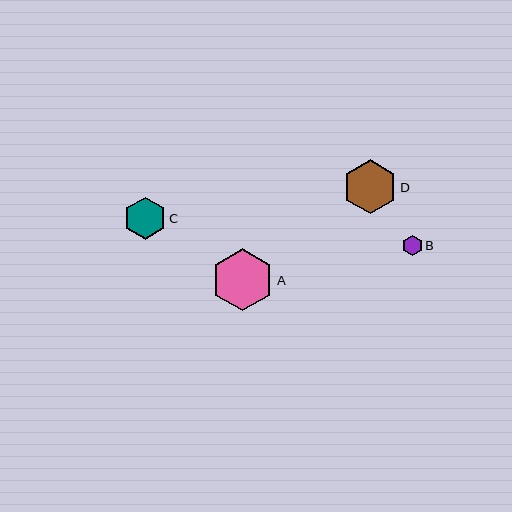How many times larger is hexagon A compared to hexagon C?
Hexagon A is approximately 1.5 times the size of hexagon C.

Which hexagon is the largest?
Hexagon A is the largest with a size of approximately 62 pixels.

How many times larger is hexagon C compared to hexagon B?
Hexagon C is approximately 2.1 times the size of hexagon B.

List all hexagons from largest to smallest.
From largest to smallest: A, D, C, B.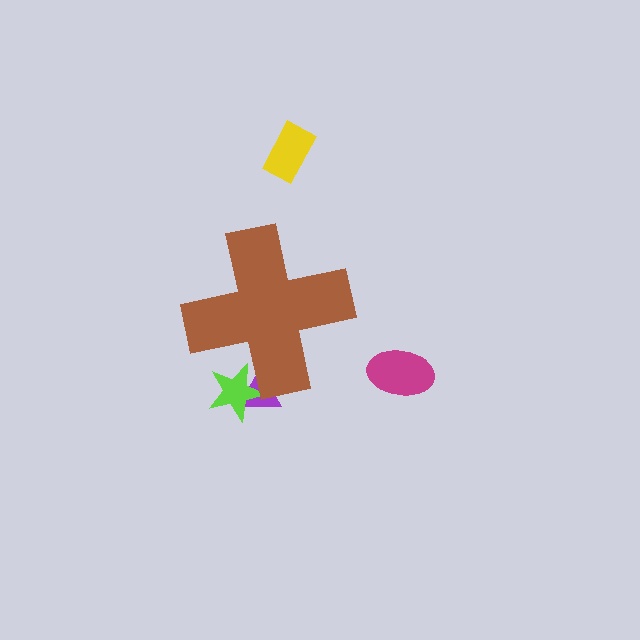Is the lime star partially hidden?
Yes, the lime star is partially hidden behind the brown cross.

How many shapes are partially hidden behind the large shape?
2 shapes are partially hidden.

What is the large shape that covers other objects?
A brown cross.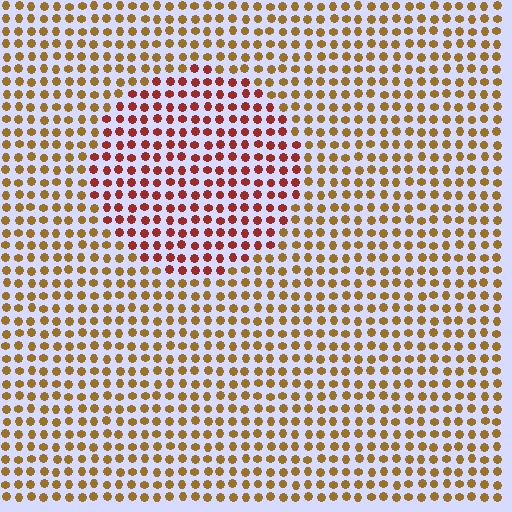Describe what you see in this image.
The image is filled with small brown elements in a uniform arrangement. A circle-shaped region is visible where the elements are tinted to a slightly different hue, forming a subtle color boundary.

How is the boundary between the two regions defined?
The boundary is defined purely by a slight shift in hue (about 38 degrees). Spacing, size, and orientation are identical on both sides.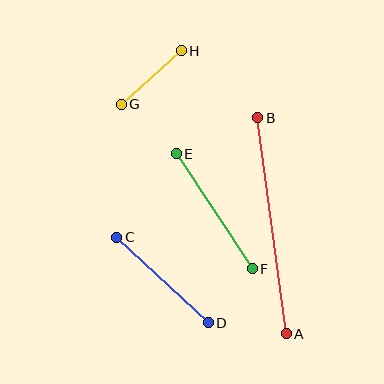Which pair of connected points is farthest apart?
Points A and B are farthest apart.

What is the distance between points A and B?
The distance is approximately 218 pixels.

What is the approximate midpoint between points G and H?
The midpoint is at approximately (151, 78) pixels.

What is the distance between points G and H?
The distance is approximately 80 pixels.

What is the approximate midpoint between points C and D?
The midpoint is at approximately (162, 280) pixels.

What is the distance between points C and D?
The distance is approximately 125 pixels.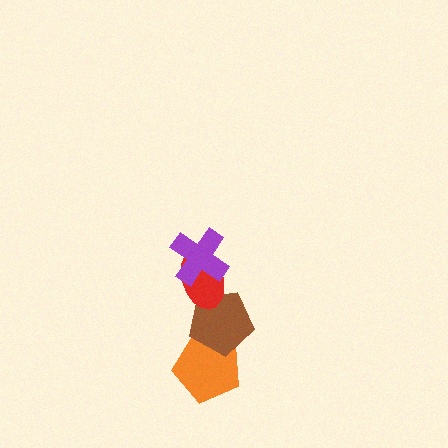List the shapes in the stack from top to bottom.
From top to bottom: the purple cross, the red ellipse, the brown pentagon, the orange pentagon.